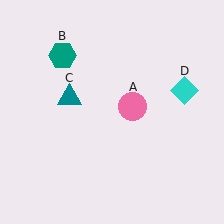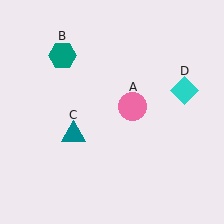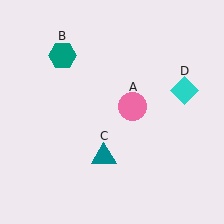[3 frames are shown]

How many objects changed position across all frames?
1 object changed position: teal triangle (object C).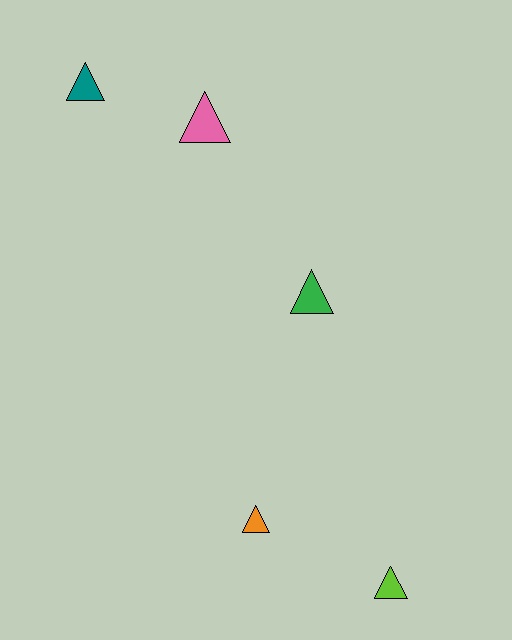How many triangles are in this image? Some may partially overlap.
There are 5 triangles.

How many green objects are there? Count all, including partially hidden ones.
There is 1 green object.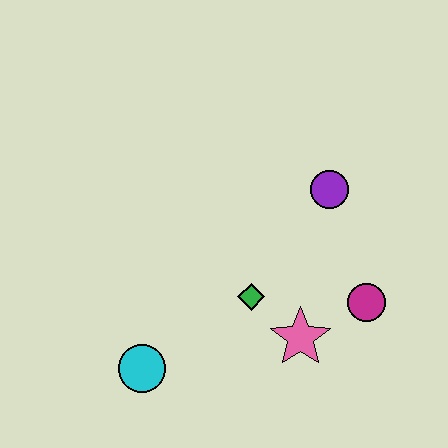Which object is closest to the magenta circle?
The pink star is closest to the magenta circle.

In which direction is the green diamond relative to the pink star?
The green diamond is to the left of the pink star.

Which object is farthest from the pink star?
The cyan circle is farthest from the pink star.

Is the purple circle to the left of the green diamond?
No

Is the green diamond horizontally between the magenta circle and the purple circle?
No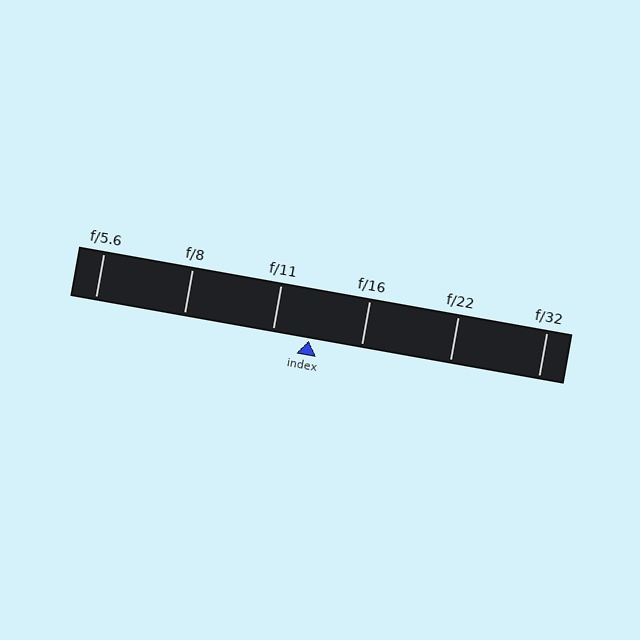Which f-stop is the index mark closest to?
The index mark is closest to f/11.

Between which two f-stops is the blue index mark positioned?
The index mark is between f/11 and f/16.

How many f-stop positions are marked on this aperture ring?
There are 6 f-stop positions marked.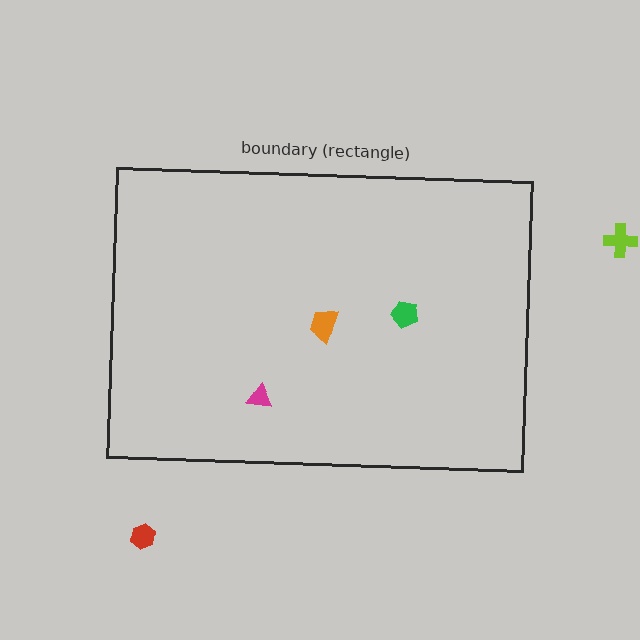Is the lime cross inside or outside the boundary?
Outside.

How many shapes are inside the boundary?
3 inside, 2 outside.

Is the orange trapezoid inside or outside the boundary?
Inside.